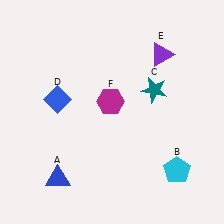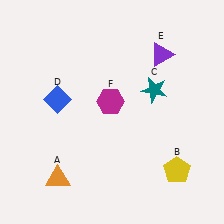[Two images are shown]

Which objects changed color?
A changed from blue to orange. B changed from cyan to yellow.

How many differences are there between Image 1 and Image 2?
There are 2 differences between the two images.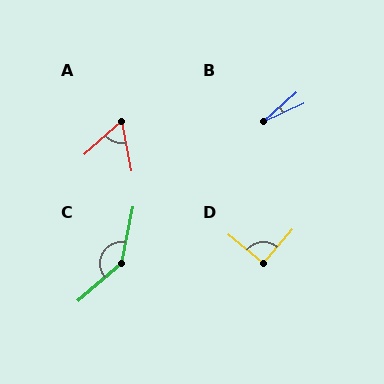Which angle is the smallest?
B, at approximately 17 degrees.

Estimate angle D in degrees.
Approximately 91 degrees.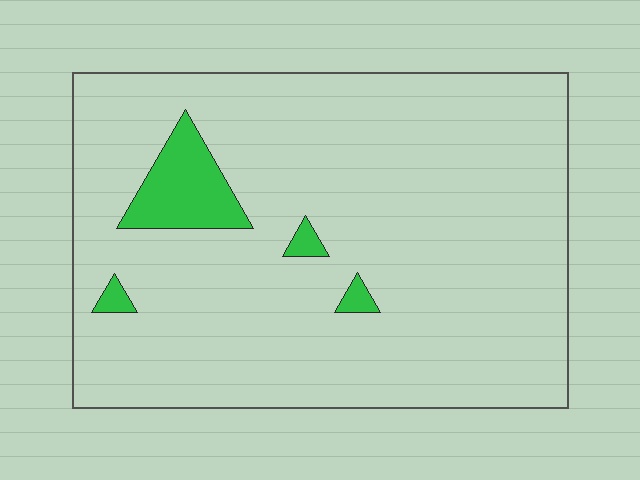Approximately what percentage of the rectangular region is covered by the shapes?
Approximately 5%.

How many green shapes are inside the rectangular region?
4.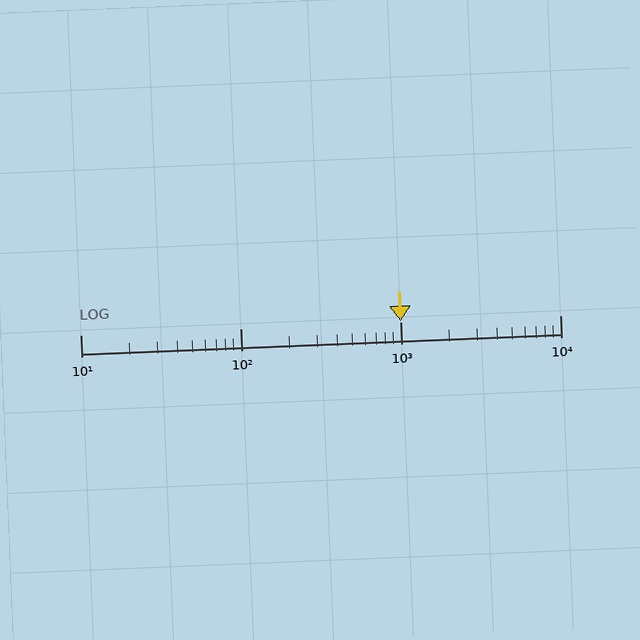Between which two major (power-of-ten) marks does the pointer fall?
The pointer is between 1000 and 10000.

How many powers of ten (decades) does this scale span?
The scale spans 3 decades, from 10 to 10000.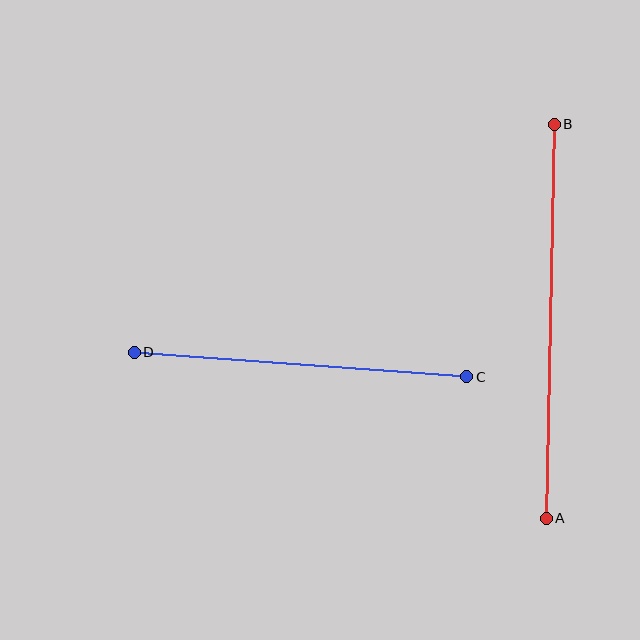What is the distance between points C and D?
The distance is approximately 334 pixels.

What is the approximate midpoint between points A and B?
The midpoint is at approximately (550, 321) pixels.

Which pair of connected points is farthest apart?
Points A and B are farthest apart.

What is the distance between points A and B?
The distance is approximately 394 pixels.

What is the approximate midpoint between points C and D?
The midpoint is at approximately (300, 364) pixels.